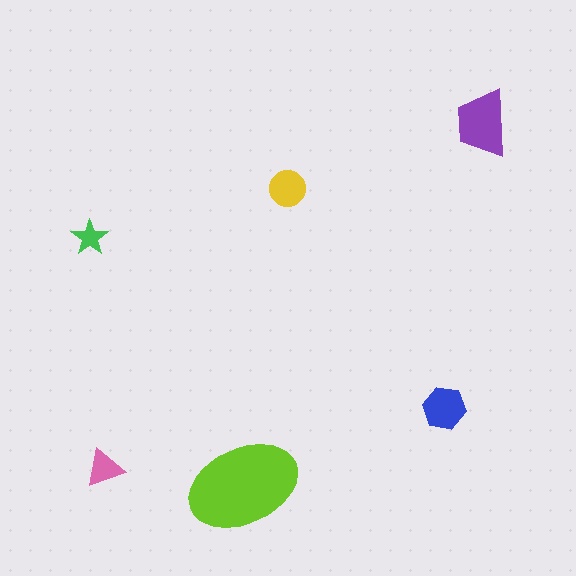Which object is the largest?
The lime ellipse.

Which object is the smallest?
The green star.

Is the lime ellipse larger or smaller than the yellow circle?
Larger.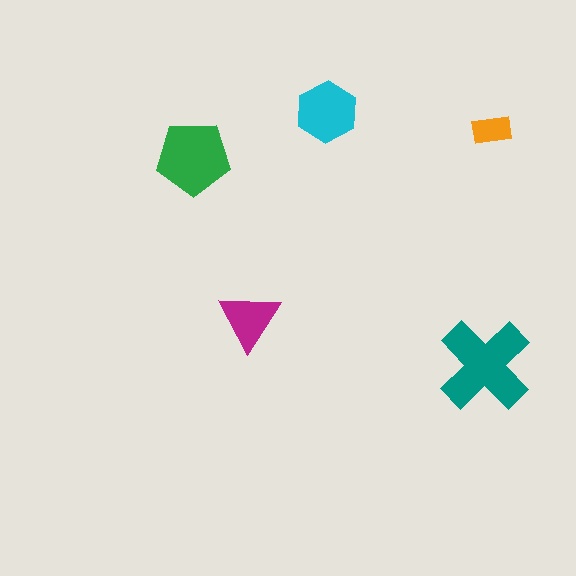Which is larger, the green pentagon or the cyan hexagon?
The green pentagon.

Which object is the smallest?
The orange rectangle.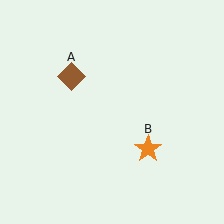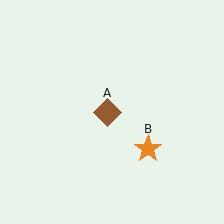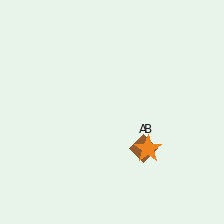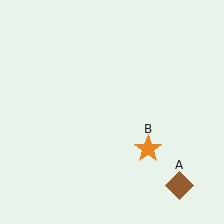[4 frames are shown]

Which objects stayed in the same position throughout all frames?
Orange star (object B) remained stationary.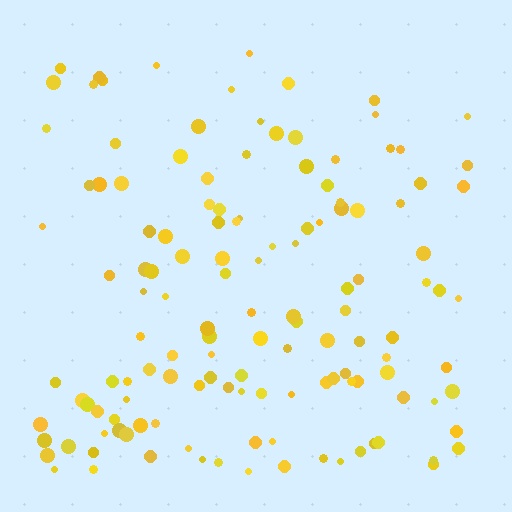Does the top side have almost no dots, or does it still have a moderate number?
Still a moderate number, just noticeably fewer than the bottom.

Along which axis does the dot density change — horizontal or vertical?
Vertical.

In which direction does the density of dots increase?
From top to bottom, with the bottom side densest.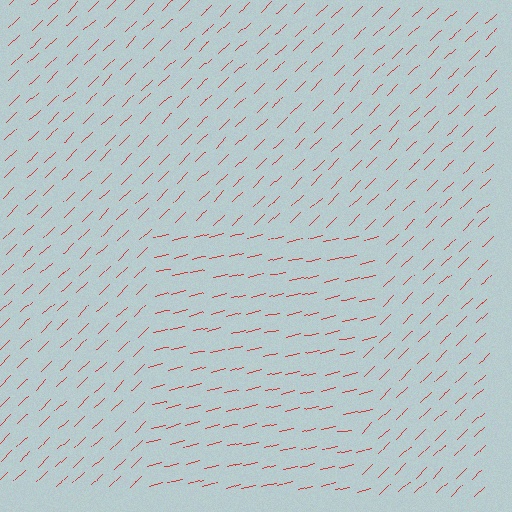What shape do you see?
I see a rectangle.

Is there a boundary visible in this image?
Yes, there is a texture boundary formed by a change in line orientation.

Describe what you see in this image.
The image is filled with small red line segments. A rectangle region in the image has lines oriented differently from the surrounding lines, creating a visible texture boundary.